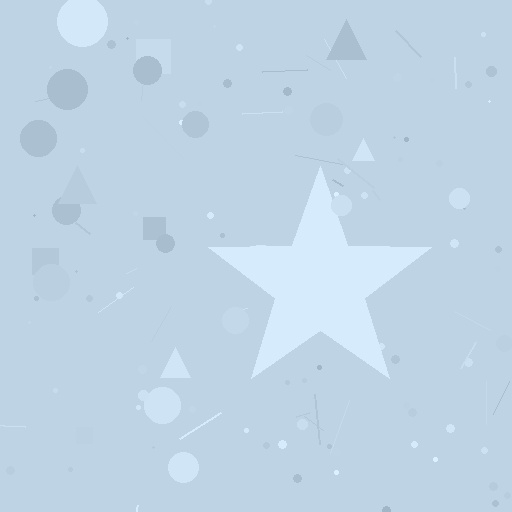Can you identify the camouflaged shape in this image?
The camouflaged shape is a star.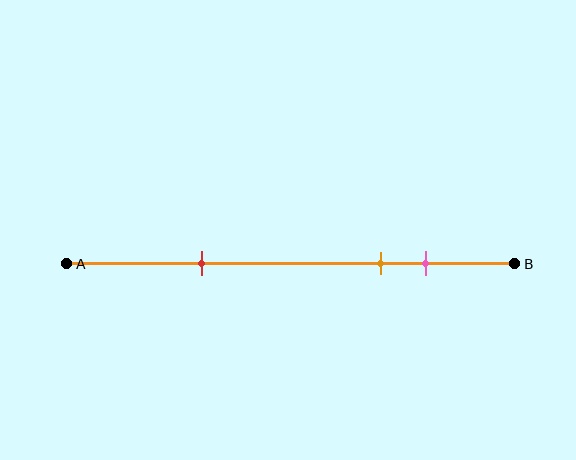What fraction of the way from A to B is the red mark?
The red mark is approximately 30% (0.3) of the way from A to B.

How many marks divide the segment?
There are 3 marks dividing the segment.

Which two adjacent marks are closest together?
The orange and pink marks are the closest adjacent pair.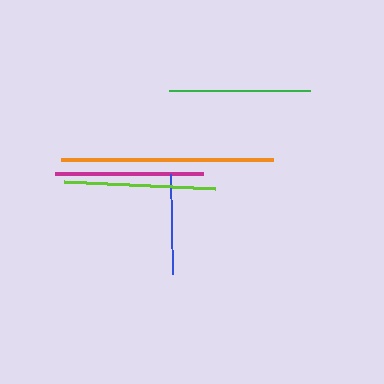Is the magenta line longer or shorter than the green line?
The magenta line is longer than the green line.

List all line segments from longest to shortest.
From longest to shortest: orange, lime, magenta, green, blue.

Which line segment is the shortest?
The blue line is the shortest at approximately 99 pixels.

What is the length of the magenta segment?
The magenta segment is approximately 148 pixels long.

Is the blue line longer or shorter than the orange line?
The orange line is longer than the blue line.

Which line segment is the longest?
The orange line is the longest at approximately 211 pixels.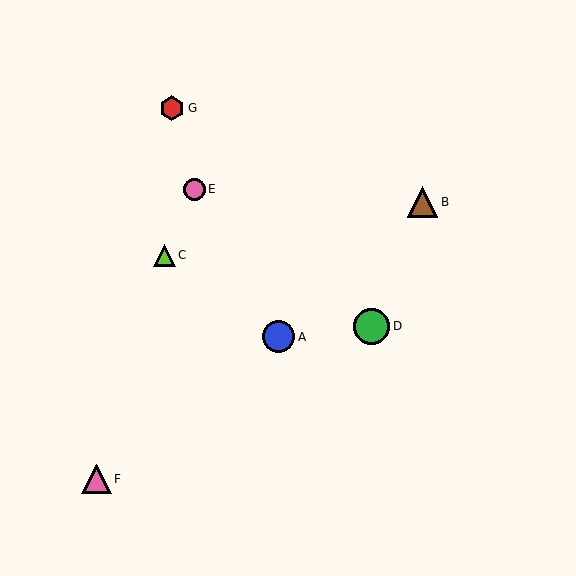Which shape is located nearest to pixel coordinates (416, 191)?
The brown triangle (labeled B) at (422, 202) is nearest to that location.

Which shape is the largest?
The green circle (labeled D) is the largest.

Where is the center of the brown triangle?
The center of the brown triangle is at (422, 202).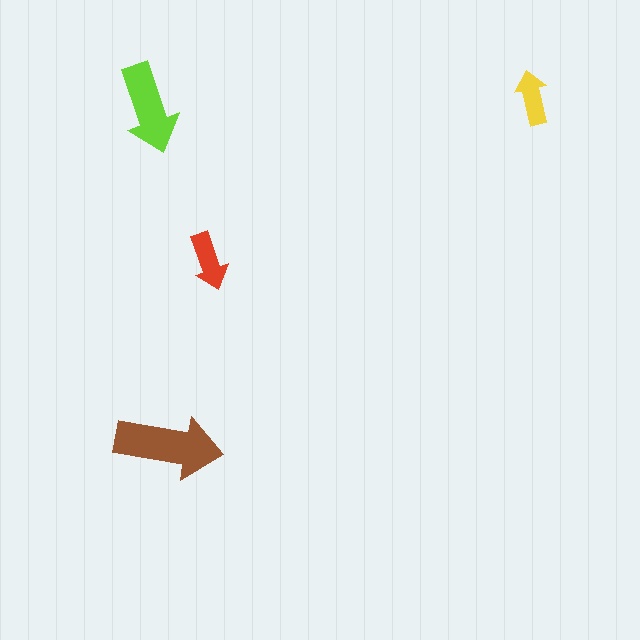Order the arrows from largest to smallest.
the brown one, the lime one, the red one, the yellow one.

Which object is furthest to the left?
The lime arrow is leftmost.